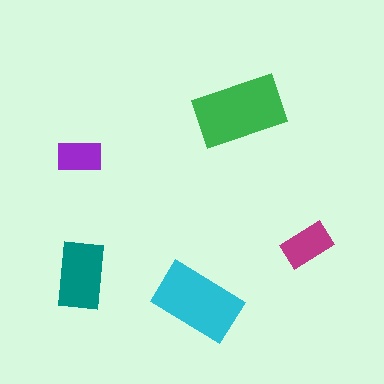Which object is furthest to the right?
The magenta rectangle is rightmost.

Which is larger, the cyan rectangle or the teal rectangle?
The cyan one.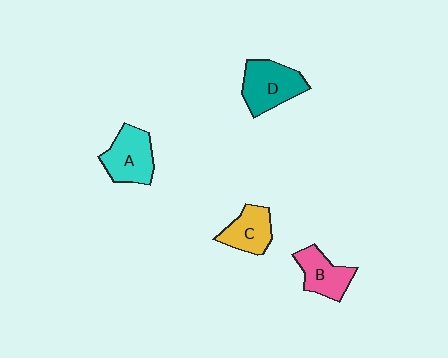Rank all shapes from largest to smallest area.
From largest to smallest: D (teal), A (cyan), B (pink), C (yellow).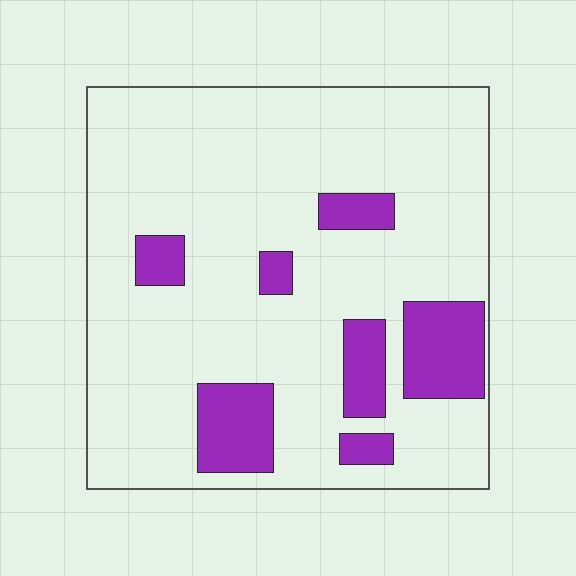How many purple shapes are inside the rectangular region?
7.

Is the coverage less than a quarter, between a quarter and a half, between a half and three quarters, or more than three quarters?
Less than a quarter.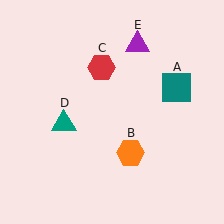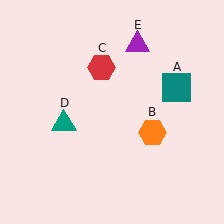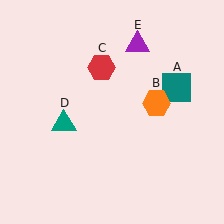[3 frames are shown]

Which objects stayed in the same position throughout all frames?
Teal square (object A) and red hexagon (object C) and teal triangle (object D) and purple triangle (object E) remained stationary.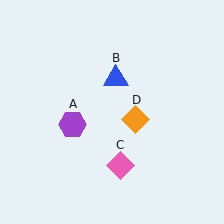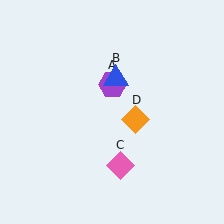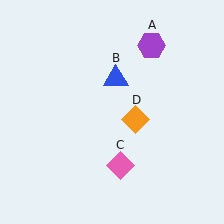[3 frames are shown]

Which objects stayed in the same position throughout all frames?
Blue triangle (object B) and pink diamond (object C) and orange diamond (object D) remained stationary.